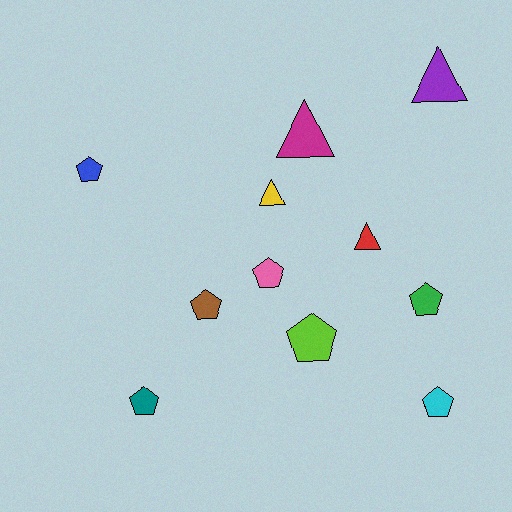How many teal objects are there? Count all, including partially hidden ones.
There is 1 teal object.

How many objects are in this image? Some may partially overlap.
There are 11 objects.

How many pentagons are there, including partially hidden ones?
There are 7 pentagons.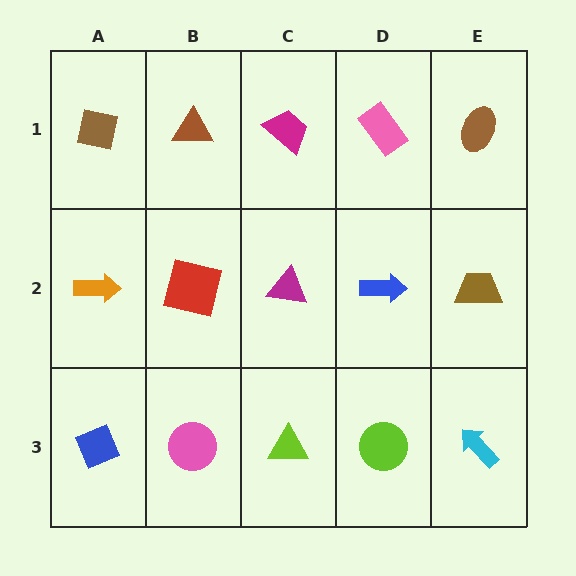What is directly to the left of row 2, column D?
A magenta triangle.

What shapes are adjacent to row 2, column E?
A brown ellipse (row 1, column E), a cyan arrow (row 3, column E), a blue arrow (row 2, column D).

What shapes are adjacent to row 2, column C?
A magenta trapezoid (row 1, column C), a lime triangle (row 3, column C), a red square (row 2, column B), a blue arrow (row 2, column D).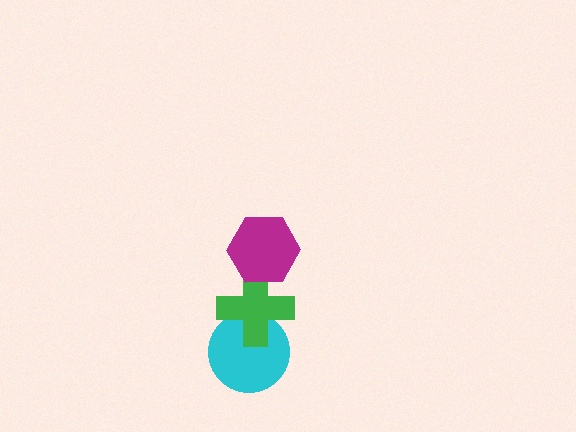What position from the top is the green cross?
The green cross is 2nd from the top.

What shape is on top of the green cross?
The magenta hexagon is on top of the green cross.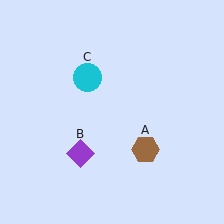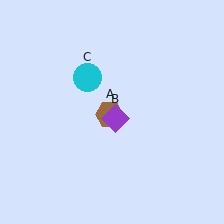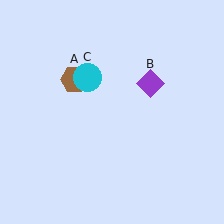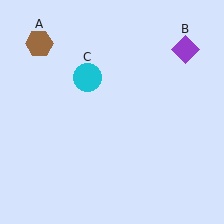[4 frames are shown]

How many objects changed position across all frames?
2 objects changed position: brown hexagon (object A), purple diamond (object B).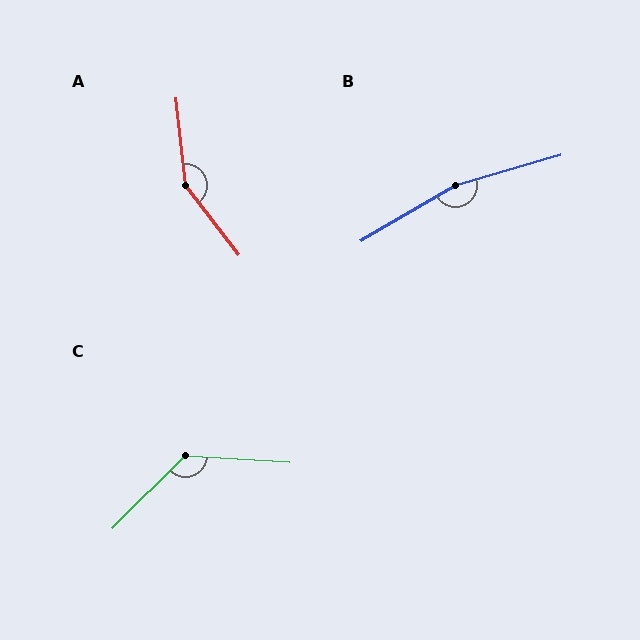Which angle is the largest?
B, at approximately 165 degrees.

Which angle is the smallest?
C, at approximately 131 degrees.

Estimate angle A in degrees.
Approximately 149 degrees.